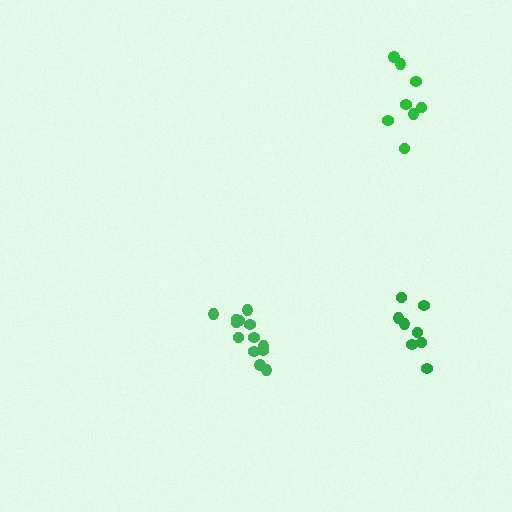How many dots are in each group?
Group 1: 8 dots, Group 2: 13 dots, Group 3: 8 dots (29 total).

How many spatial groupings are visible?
There are 3 spatial groupings.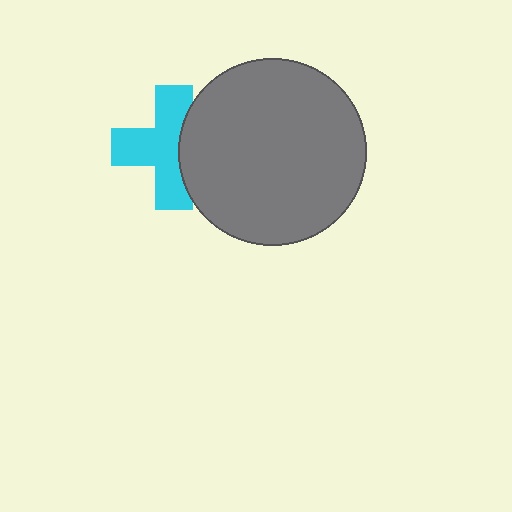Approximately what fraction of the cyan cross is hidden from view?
Roughly 34% of the cyan cross is hidden behind the gray circle.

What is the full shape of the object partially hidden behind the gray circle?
The partially hidden object is a cyan cross.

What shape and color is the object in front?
The object in front is a gray circle.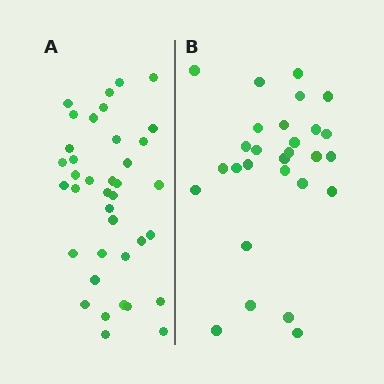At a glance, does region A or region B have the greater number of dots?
Region A (the left region) has more dots.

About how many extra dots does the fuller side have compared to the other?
Region A has roughly 10 or so more dots than region B.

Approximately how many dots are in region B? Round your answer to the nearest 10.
About 30 dots. (The exact count is 28, which rounds to 30.)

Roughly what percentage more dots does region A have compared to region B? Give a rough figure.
About 35% more.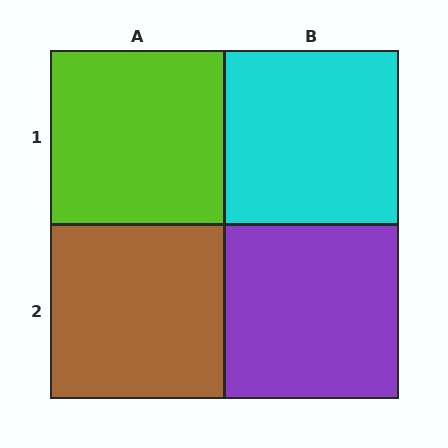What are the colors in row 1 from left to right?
Lime, cyan.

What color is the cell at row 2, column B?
Purple.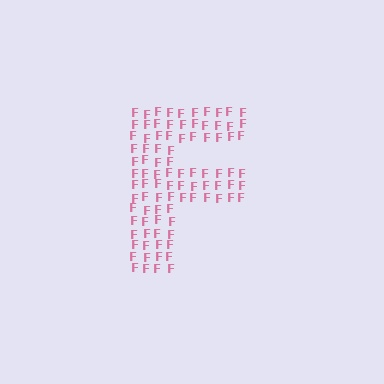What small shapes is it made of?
It is made of small letter F's.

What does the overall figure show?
The overall figure shows the letter F.